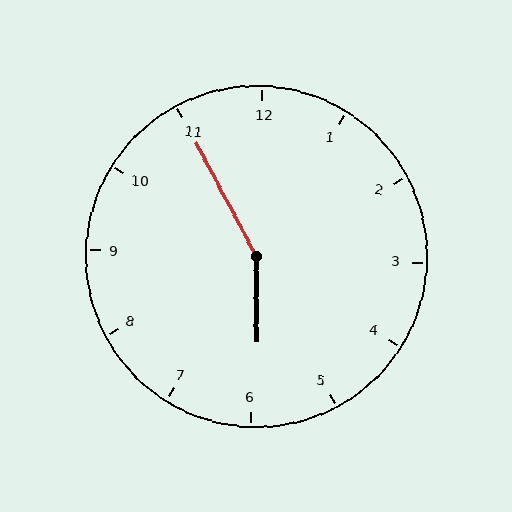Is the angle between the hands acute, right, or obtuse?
It is obtuse.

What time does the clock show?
5:55.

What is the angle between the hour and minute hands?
Approximately 152 degrees.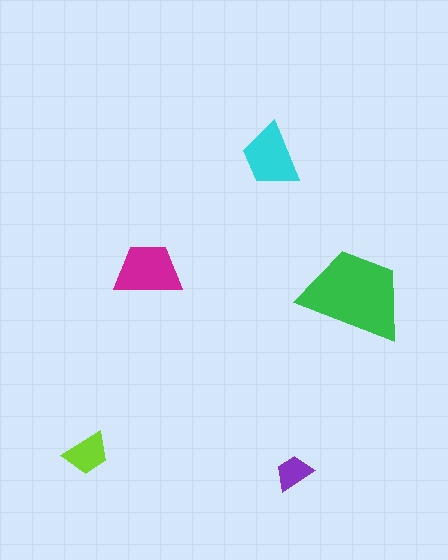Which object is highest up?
The cyan trapezoid is topmost.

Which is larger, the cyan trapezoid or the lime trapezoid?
The cyan one.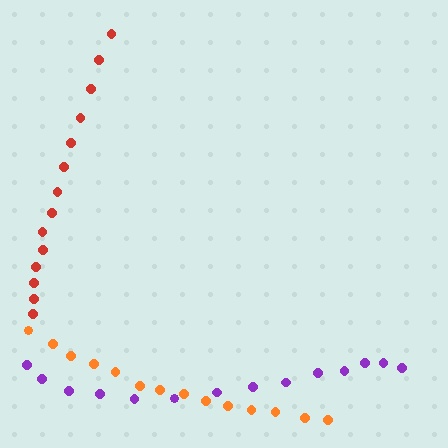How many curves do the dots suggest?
There are 3 distinct paths.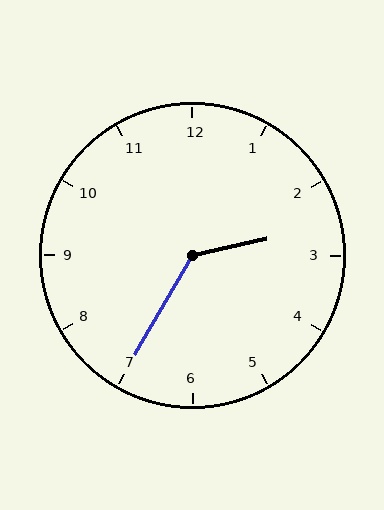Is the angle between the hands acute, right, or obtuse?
It is obtuse.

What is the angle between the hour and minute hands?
Approximately 132 degrees.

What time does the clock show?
2:35.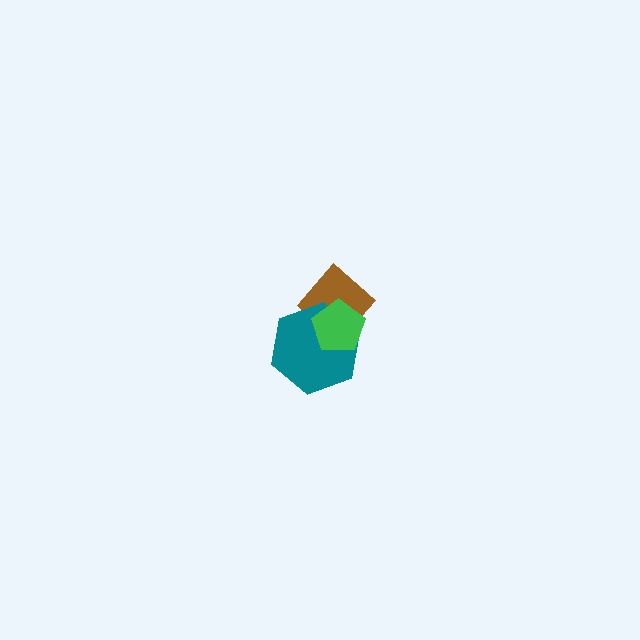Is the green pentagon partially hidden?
No, no other shape covers it.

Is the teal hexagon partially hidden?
Yes, it is partially covered by another shape.